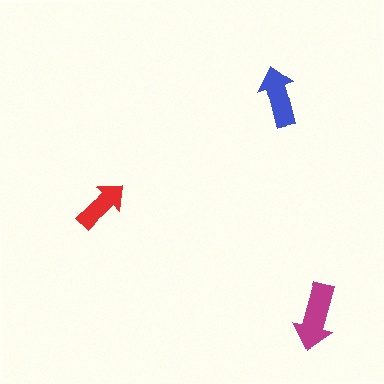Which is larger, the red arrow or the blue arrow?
The blue one.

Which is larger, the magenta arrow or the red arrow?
The magenta one.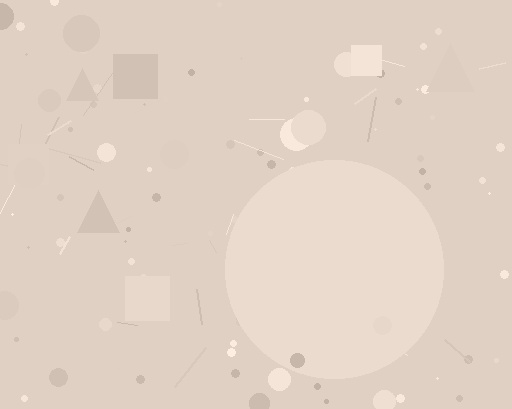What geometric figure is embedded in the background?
A circle is embedded in the background.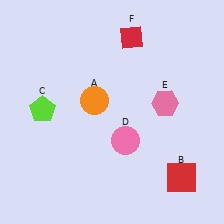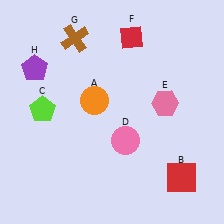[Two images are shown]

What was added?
A brown cross (G), a purple pentagon (H) were added in Image 2.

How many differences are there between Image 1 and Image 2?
There are 2 differences between the two images.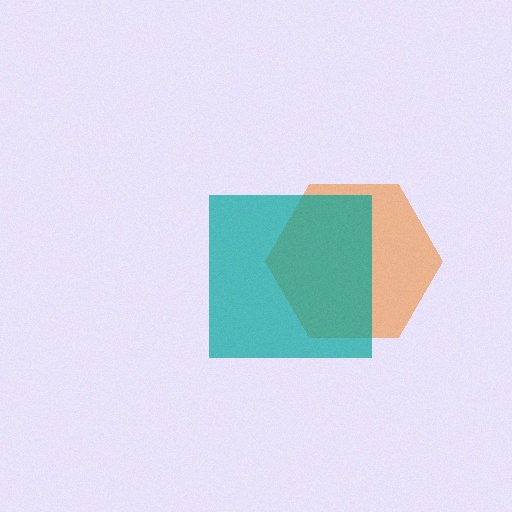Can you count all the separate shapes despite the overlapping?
Yes, there are 2 separate shapes.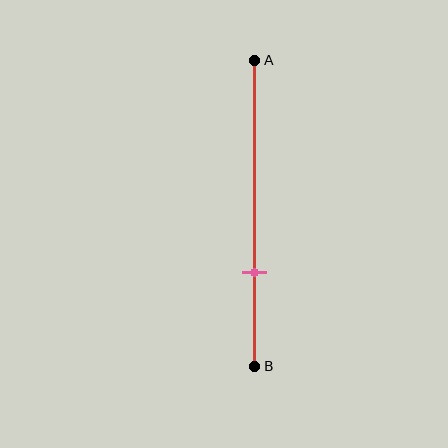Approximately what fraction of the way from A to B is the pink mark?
The pink mark is approximately 70% of the way from A to B.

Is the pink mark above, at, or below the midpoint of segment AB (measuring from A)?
The pink mark is below the midpoint of segment AB.